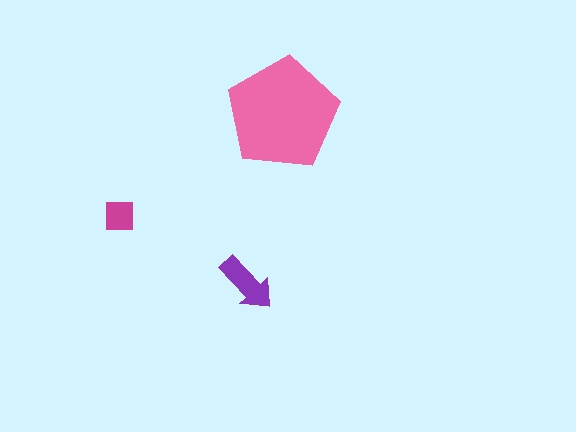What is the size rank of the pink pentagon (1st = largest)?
1st.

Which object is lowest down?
The purple arrow is bottommost.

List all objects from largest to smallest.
The pink pentagon, the purple arrow, the magenta square.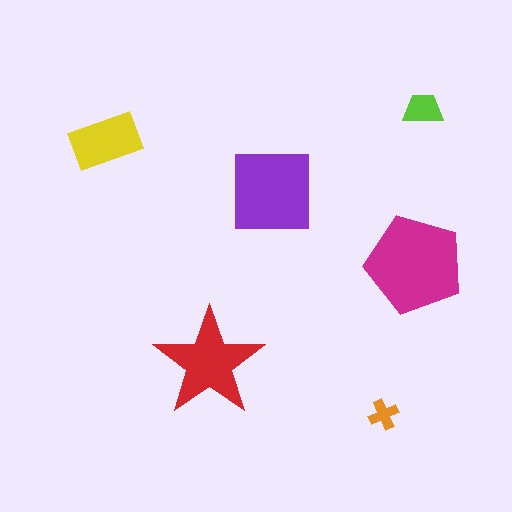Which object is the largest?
The magenta pentagon.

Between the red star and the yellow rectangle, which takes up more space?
The red star.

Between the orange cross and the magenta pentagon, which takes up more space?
The magenta pentagon.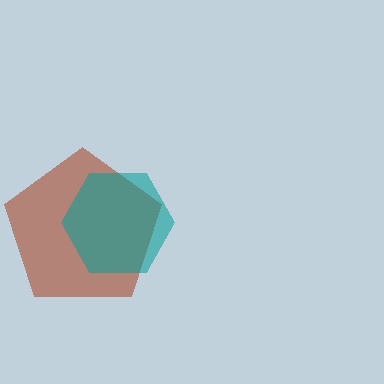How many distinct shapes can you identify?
There are 2 distinct shapes: a brown pentagon, a teal hexagon.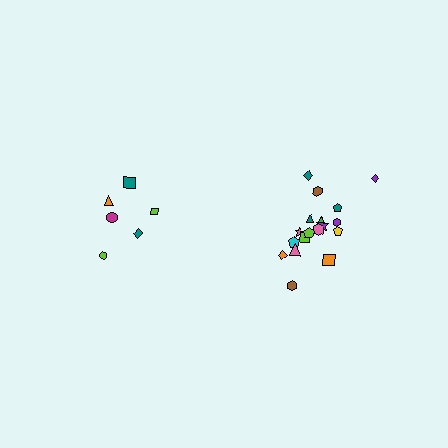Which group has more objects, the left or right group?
The right group.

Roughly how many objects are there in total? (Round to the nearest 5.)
Roughly 25 objects in total.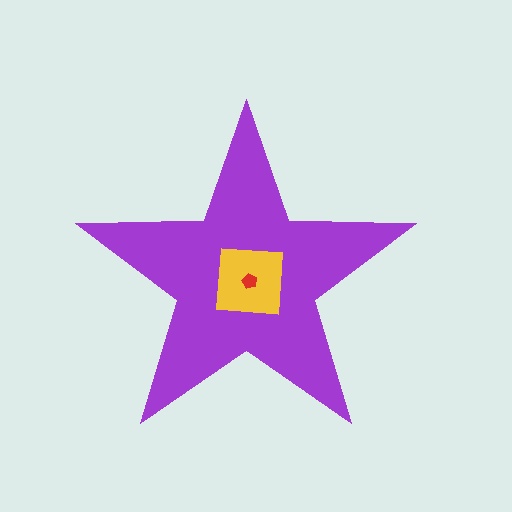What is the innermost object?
The red pentagon.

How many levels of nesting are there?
3.